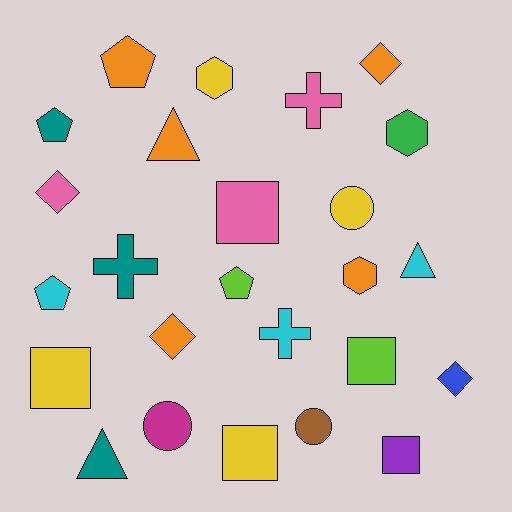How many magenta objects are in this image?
There is 1 magenta object.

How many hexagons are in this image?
There are 3 hexagons.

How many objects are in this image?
There are 25 objects.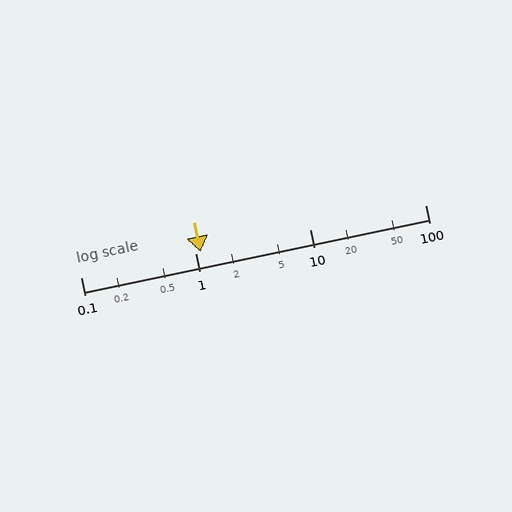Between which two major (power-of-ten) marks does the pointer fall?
The pointer is between 1 and 10.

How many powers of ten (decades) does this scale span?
The scale spans 3 decades, from 0.1 to 100.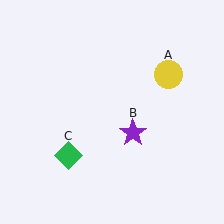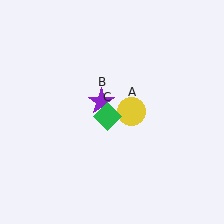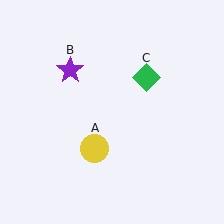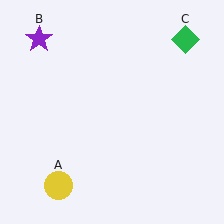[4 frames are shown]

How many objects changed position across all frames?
3 objects changed position: yellow circle (object A), purple star (object B), green diamond (object C).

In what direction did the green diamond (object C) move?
The green diamond (object C) moved up and to the right.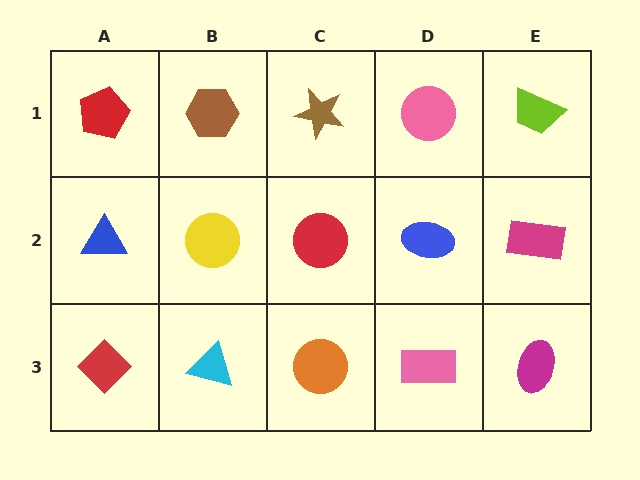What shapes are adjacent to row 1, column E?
A magenta rectangle (row 2, column E), a pink circle (row 1, column D).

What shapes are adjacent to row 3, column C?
A red circle (row 2, column C), a cyan triangle (row 3, column B), a pink rectangle (row 3, column D).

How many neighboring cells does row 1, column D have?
3.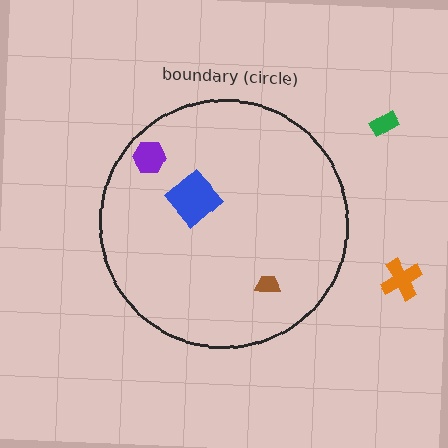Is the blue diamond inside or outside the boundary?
Inside.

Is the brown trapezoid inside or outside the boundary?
Inside.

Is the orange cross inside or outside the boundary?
Outside.